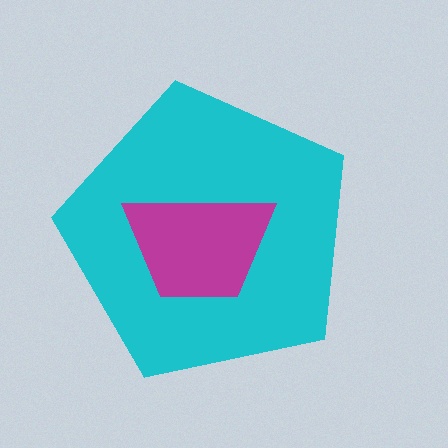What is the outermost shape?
The cyan pentagon.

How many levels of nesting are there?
2.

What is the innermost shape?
The magenta trapezoid.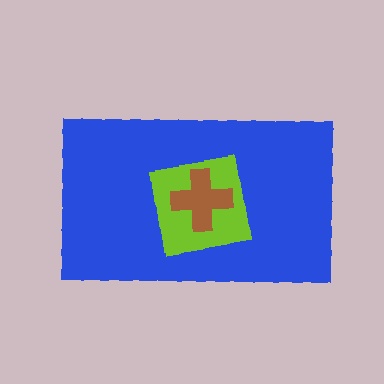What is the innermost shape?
The brown cross.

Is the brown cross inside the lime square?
Yes.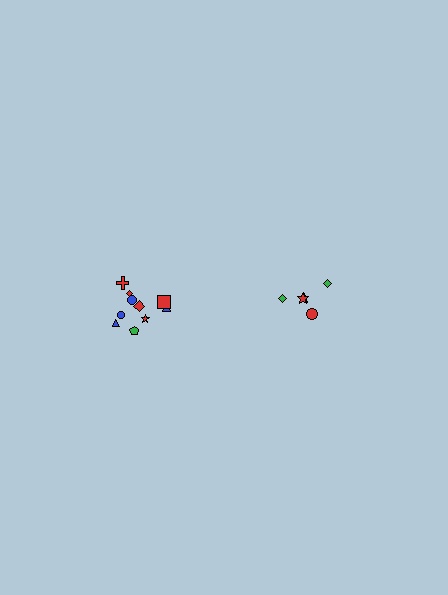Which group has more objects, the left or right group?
The left group.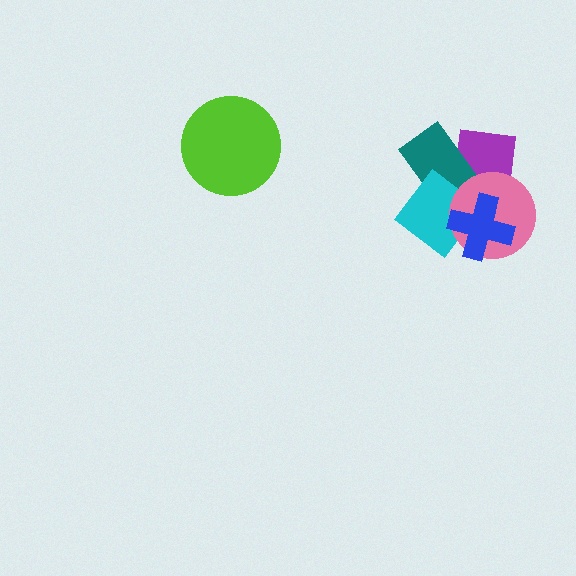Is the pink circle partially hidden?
Yes, it is partially covered by another shape.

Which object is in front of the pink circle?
The blue cross is in front of the pink circle.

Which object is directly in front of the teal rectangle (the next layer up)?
The cyan diamond is directly in front of the teal rectangle.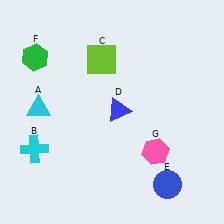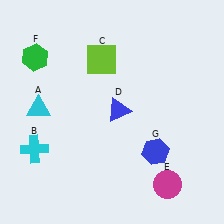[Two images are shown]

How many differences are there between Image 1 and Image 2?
There are 2 differences between the two images.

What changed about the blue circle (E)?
In Image 1, E is blue. In Image 2, it changed to magenta.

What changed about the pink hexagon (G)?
In Image 1, G is pink. In Image 2, it changed to blue.